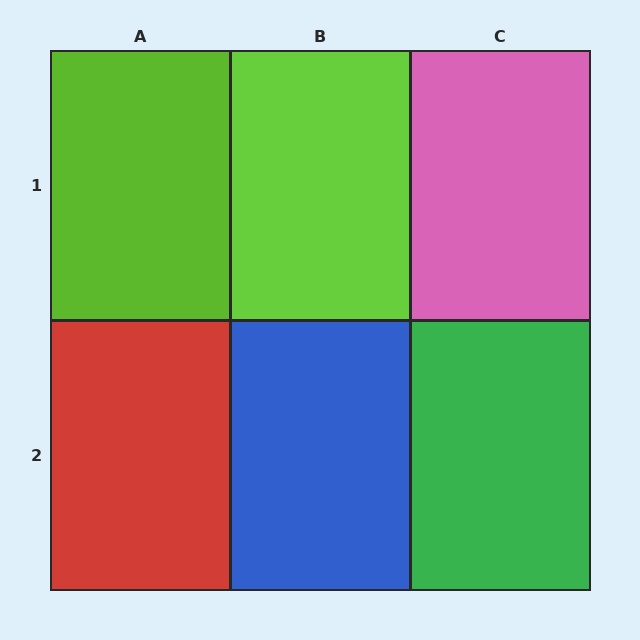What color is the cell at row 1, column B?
Lime.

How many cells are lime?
2 cells are lime.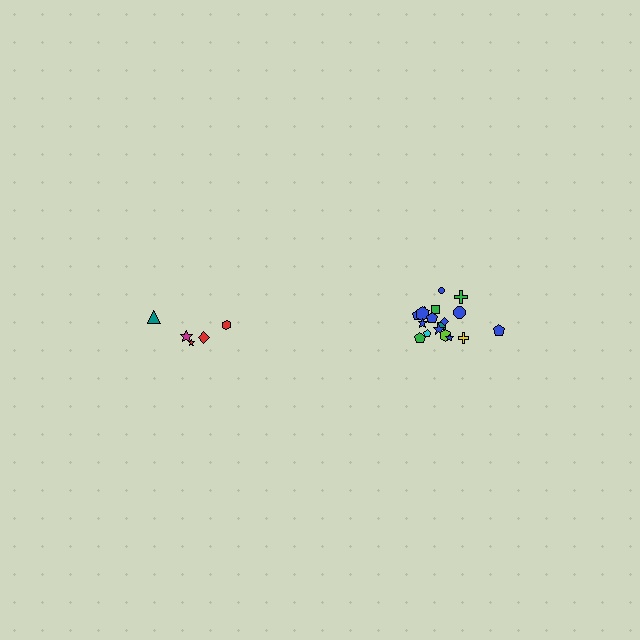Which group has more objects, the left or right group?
The right group.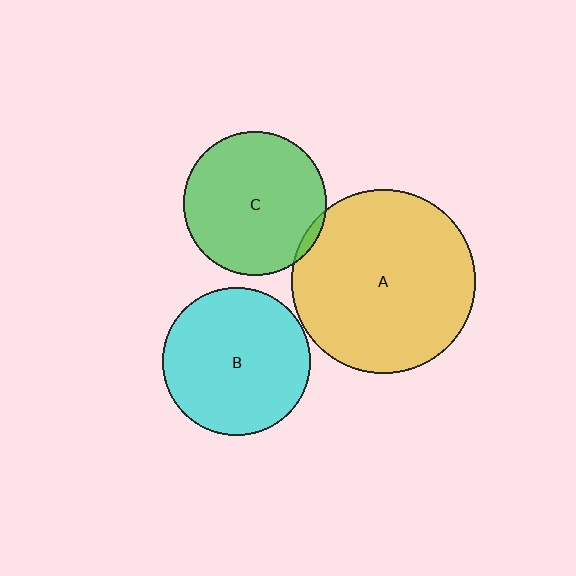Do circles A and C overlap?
Yes.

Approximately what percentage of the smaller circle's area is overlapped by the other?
Approximately 5%.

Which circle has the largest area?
Circle A (yellow).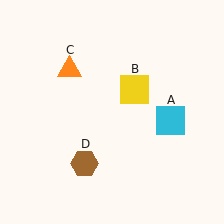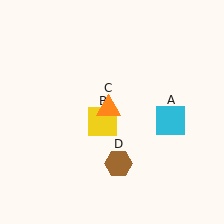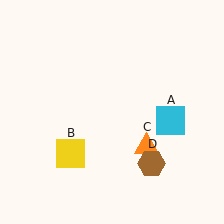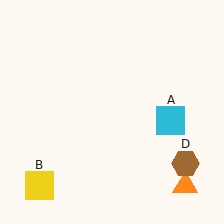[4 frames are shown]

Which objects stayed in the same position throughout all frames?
Cyan square (object A) remained stationary.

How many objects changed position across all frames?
3 objects changed position: yellow square (object B), orange triangle (object C), brown hexagon (object D).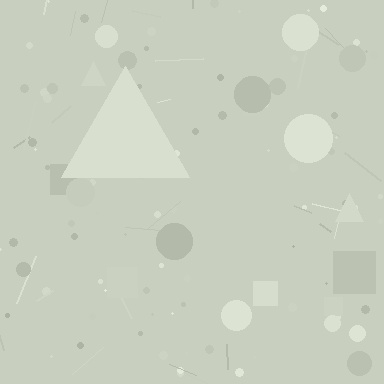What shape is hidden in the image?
A triangle is hidden in the image.